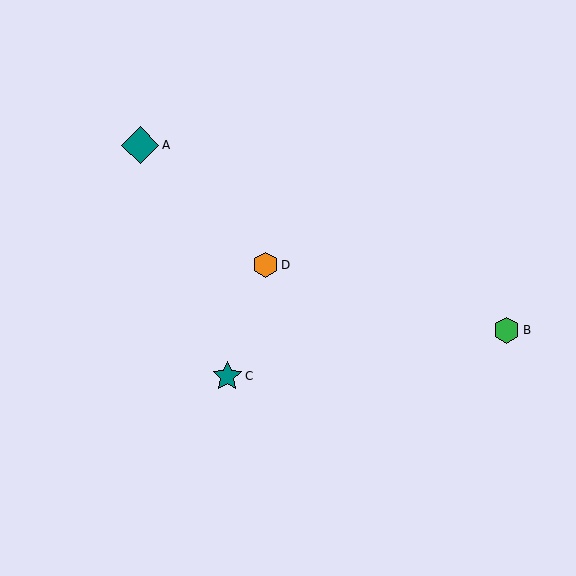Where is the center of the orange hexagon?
The center of the orange hexagon is at (265, 265).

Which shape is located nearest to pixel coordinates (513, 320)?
The green hexagon (labeled B) at (506, 330) is nearest to that location.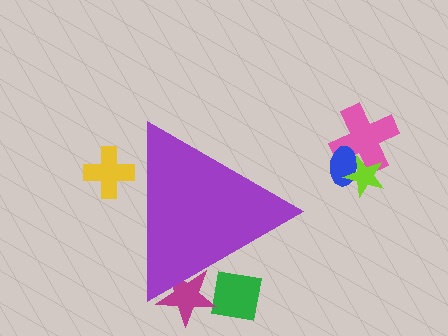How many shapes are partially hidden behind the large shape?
3 shapes are partially hidden.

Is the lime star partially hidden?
No, the lime star is fully visible.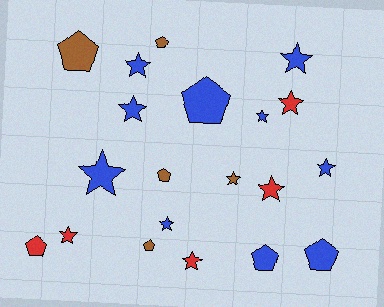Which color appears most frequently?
Blue, with 10 objects.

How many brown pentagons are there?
There are 4 brown pentagons.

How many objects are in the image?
There are 20 objects.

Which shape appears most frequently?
Star, with 12 objects.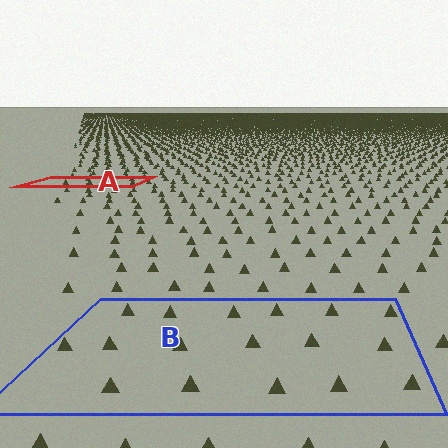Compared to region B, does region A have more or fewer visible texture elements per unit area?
Region A has more texture elements per unit area — they are packed more densely because it is farther away.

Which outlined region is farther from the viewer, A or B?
Region A is farther from the viewer — the texture elements inside it appear smaller and more densely packed.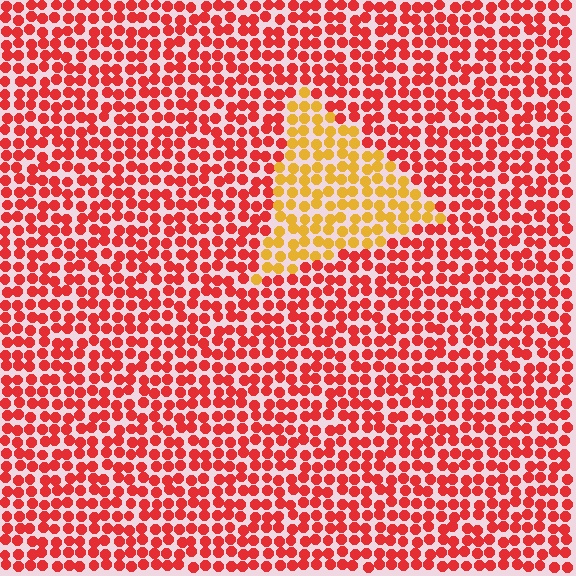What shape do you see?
I see a triangle.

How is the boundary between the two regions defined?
The boundary is defined purely by a slight shift in hue (about 45 degrees). Spacing, size, and orientation are identical on both sides.